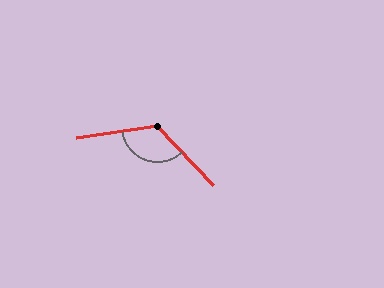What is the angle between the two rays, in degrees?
Approximately 125 degrees.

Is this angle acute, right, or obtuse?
It is obtuse.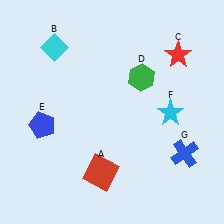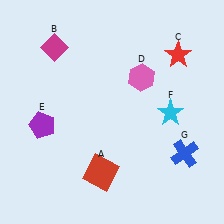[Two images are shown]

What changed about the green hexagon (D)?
In Image 1, D is green. In Image 2, it changed to pink.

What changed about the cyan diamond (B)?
In Image 1, B is cyan. In Image 2, it changed to magenta.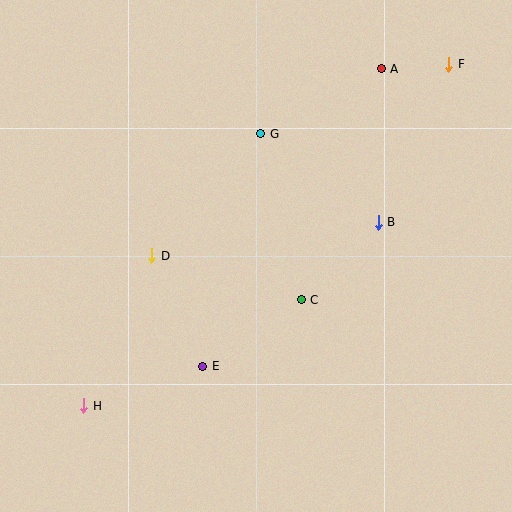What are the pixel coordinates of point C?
Point C is at (301, 300).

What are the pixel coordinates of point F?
Point F is at (449, 64).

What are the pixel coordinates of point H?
Point H is at (84, 406).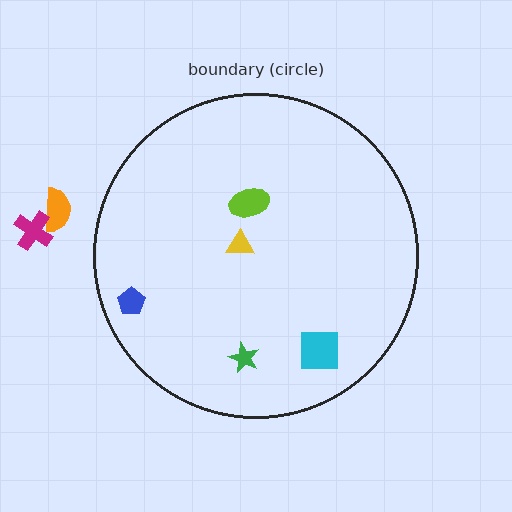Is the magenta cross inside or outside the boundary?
Outside.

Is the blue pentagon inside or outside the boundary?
Inside.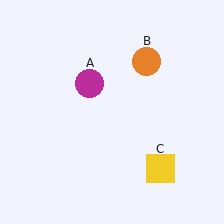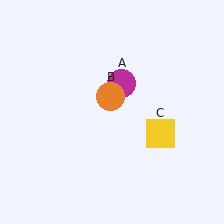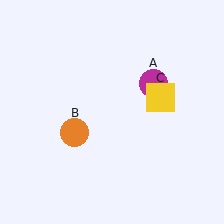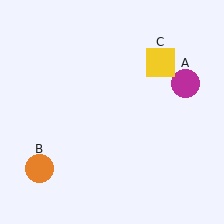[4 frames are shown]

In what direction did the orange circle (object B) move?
The orange circle (object B) moved down and to the left.